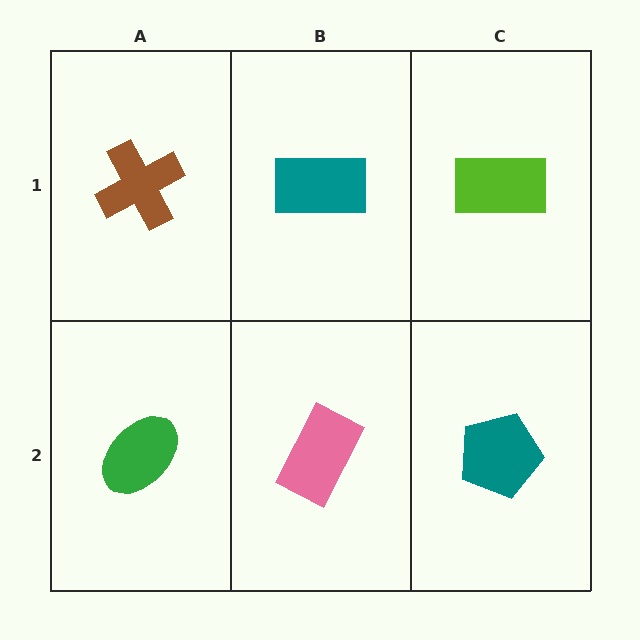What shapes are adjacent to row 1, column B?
A pink rectangle (row 2, column B), a brown cross (row 1, column A), a lime rectangle (row 1, column C).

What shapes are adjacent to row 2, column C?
A lime rectangle (row 1, column C), a pink rectangle (row 2, column B).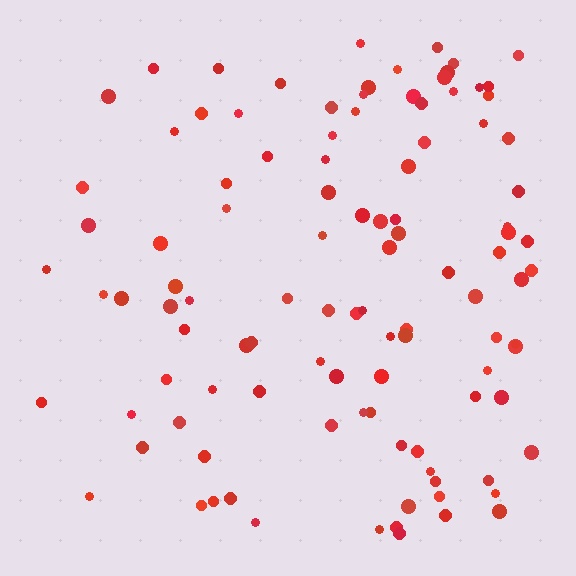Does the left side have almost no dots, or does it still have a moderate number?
Still a moderate number, just noticeably fewer than the right.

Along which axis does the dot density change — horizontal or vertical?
Horizontal.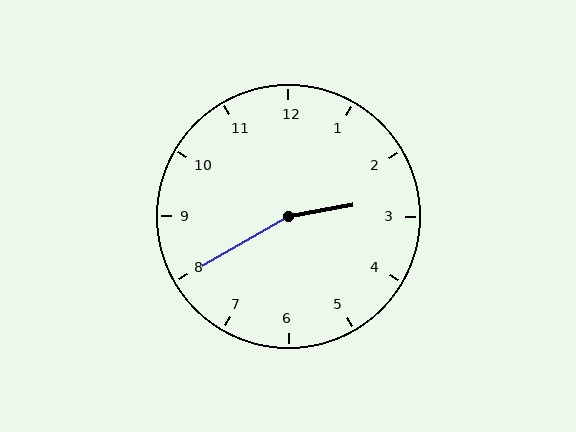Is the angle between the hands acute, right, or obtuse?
It is obtuse.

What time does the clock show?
2:40.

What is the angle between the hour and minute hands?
Approximately 160 degrees.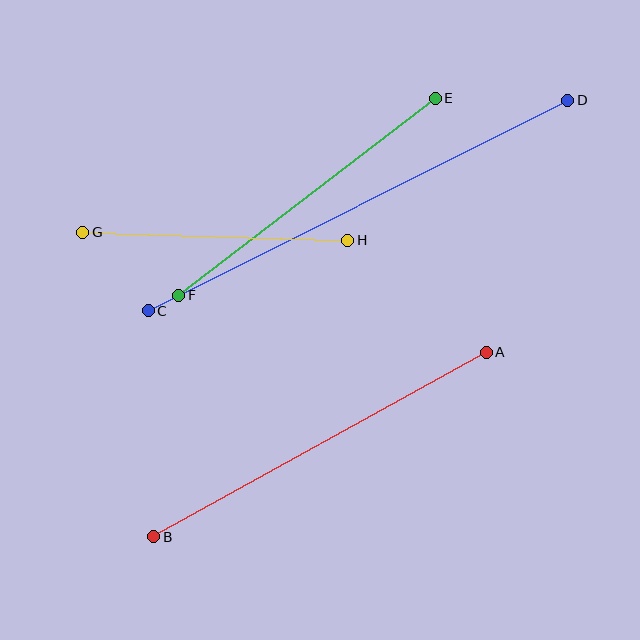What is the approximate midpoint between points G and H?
The midpoint is at approximately (215, 236) pixels.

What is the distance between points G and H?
The distance is approximately 265 pixels.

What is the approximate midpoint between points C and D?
The midpoint is at approximately (358, 205) pixels.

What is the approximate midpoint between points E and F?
The midpoint is at approximately (307, 197) pixels.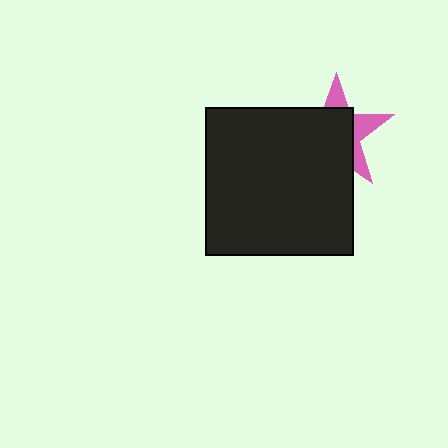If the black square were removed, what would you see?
You would see the complete pink star.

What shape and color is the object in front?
The object in front is a black square.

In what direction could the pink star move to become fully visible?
The pink star could move toward the upper-right. That would shift it out from behind the black square entirely.